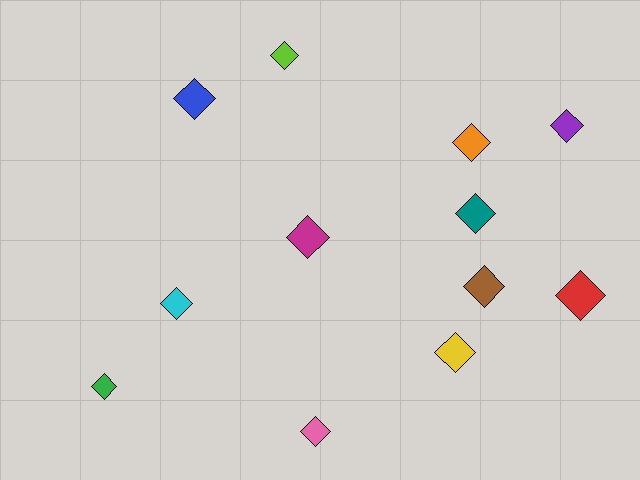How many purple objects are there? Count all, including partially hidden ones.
There is 1 purple object.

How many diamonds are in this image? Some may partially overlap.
There are 12 diamonds.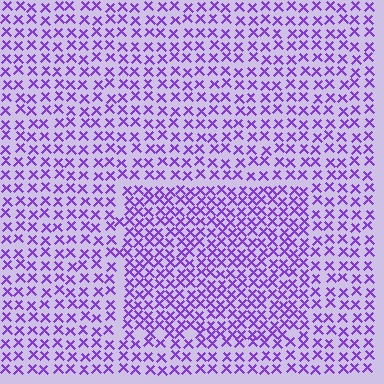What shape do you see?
I see a rectangle.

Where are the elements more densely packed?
The elements are more densely packed inside the rectangle boundary.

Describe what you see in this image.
The image contains small purple elements arranged at two different densities. A rectangle-shaped region is visible where the elements are more densely packed than the surrounding area.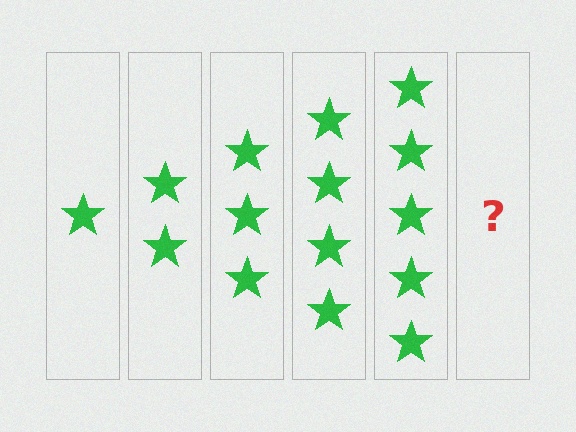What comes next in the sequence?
The next element should be 6 stars.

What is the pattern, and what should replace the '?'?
The pattern is that each step adds one more star. The '?' should be 6 stars.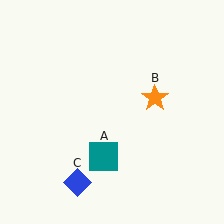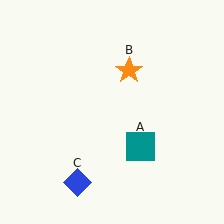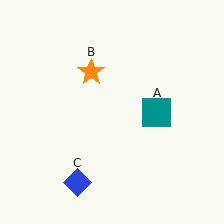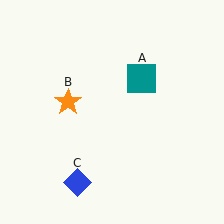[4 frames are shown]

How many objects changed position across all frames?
2 objects changed position: teal square (object A), orange star (object B).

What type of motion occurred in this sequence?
The teal square (object A), orange star (object B) rotated counterclockwise around the center of the scene.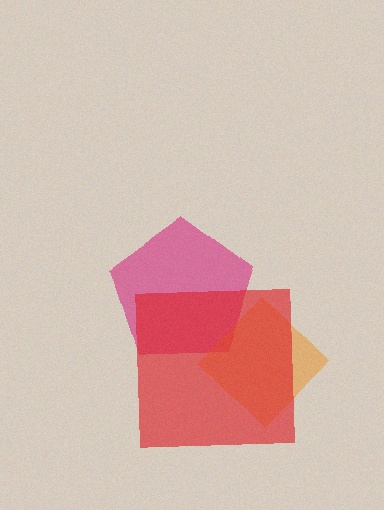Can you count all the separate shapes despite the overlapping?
Yes, there are 3 separate shapes.